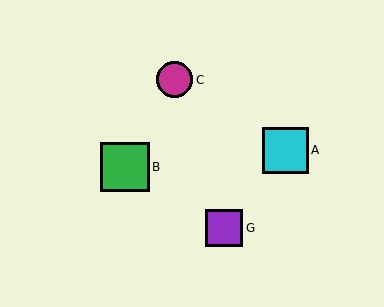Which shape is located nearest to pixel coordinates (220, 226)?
The purple square (labeled G) at (224, 228) is nearest to that location.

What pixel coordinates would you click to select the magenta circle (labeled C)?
Click at (175, 80) to select the magenta circle C.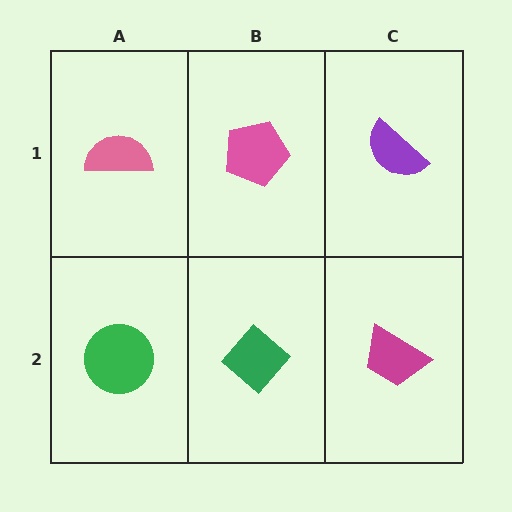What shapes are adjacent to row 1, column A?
A green circle (row 2, column A), a pink pentagon (row 1, column B).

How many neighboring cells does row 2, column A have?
2.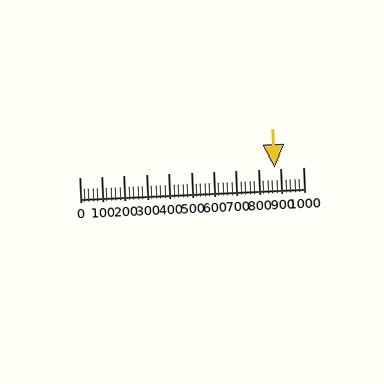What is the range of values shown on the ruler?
The ruler shows values from 0 to 1000.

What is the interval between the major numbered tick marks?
The major tick marks are spaced 100 units apart.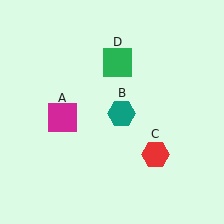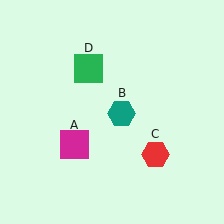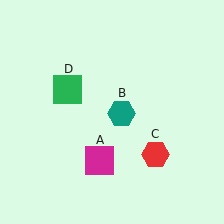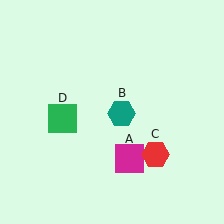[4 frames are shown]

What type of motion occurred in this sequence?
The magenta square (object A), green square (object D) rotated counterclockwise around the center of the scene.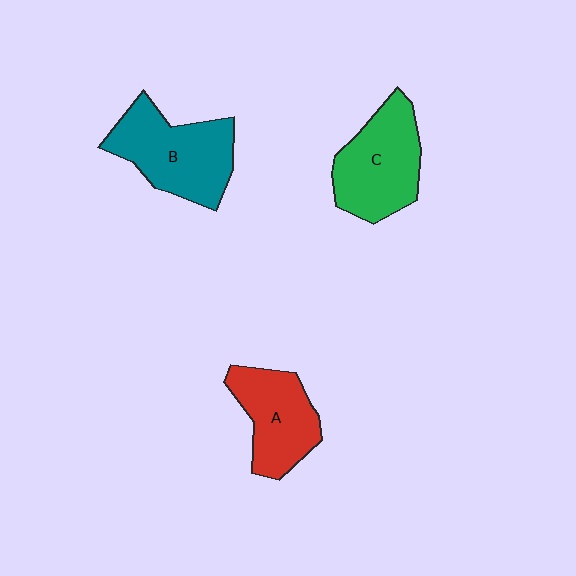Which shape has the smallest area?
Shape A (red).